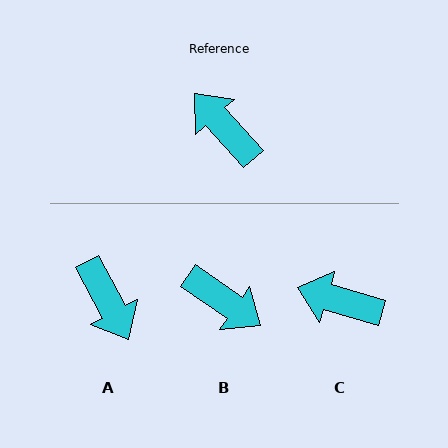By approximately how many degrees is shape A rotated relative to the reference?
Approximately 166 degrees counter-clockwise.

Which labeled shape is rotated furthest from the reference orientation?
B, about 167 degrees away.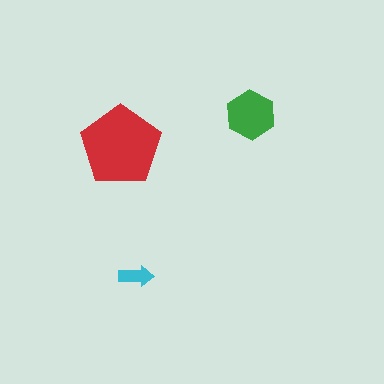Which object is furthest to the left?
The red pentagon is leftmost.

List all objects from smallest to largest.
The cyan arrow, the green hexagon, the red pentagon.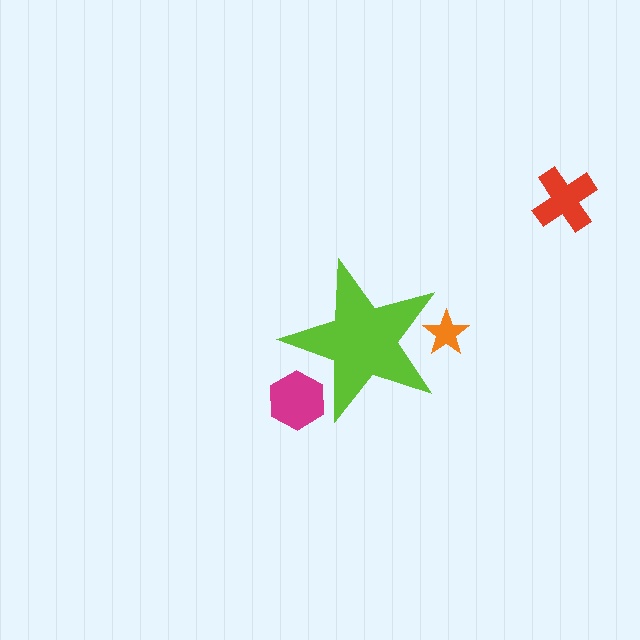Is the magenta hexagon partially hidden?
Yes, the magenta hexagon is partially hidden behind the lime star.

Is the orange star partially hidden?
Yes, the orange star is partially hidden behind the lime star.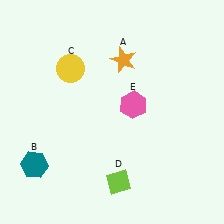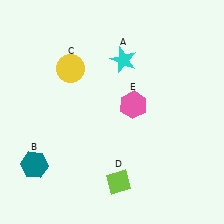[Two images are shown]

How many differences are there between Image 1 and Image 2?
There is 1 difference between the two images.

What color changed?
The star (A) changed from orange in Image 1 to cyan in Image 2.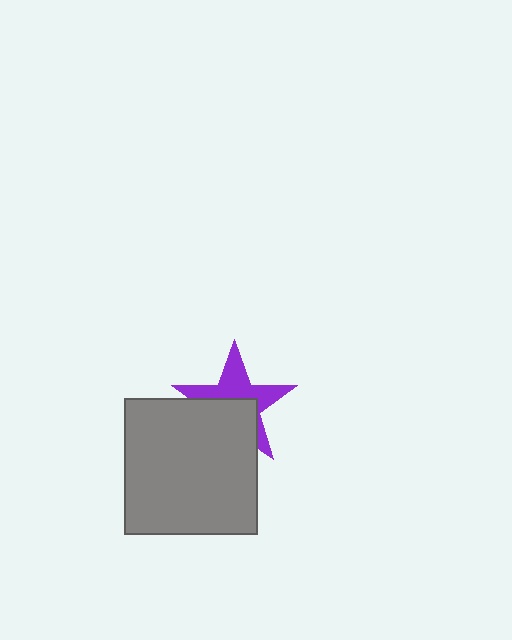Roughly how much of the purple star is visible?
About half of it is visible (roughly 51%).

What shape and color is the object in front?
The object in front is a gray rectangle.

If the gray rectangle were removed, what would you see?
You would see the complete purple star.